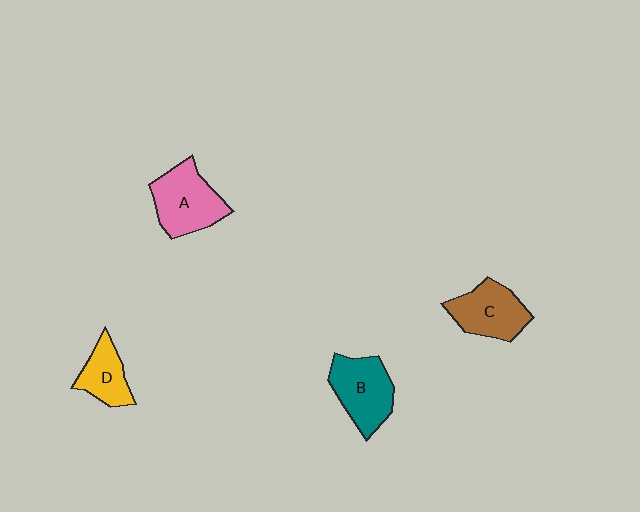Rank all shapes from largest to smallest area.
From largest to smallest: A (pink), B (teal), C (brown), D (yellow).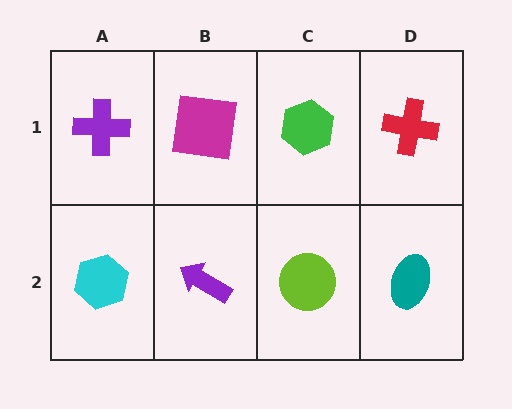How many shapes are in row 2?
4 shapes.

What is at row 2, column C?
A lime circle.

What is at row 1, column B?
A magenta square.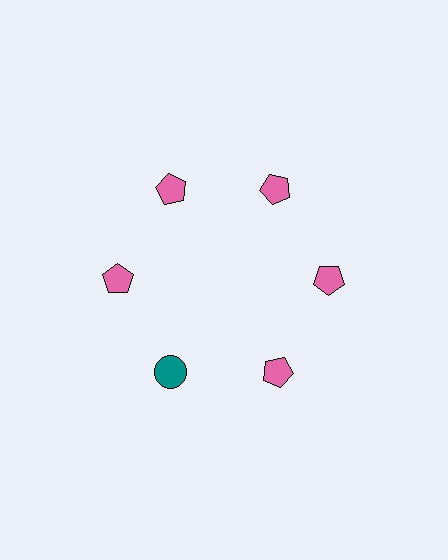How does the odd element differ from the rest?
It differs in both color (teal instead of pink) and shape (circle instead of pentagon).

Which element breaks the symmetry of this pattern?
The teal circle at roughly the 7 o'clock position breaks the symmetry. All other shapes are pink pentagons.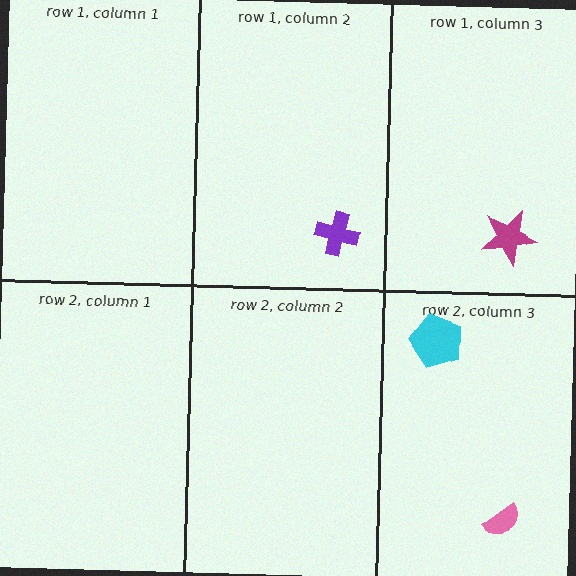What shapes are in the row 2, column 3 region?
The pink semicircle, the cyan pentagon.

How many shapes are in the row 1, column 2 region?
1.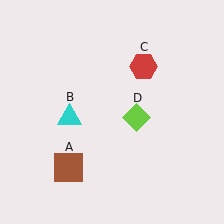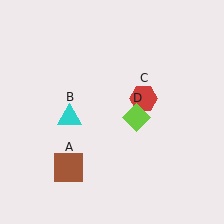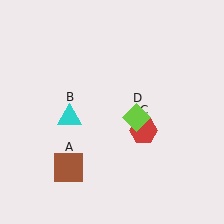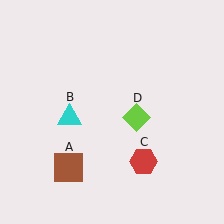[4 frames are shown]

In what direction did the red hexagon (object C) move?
The red hexagon (object C) moved down.